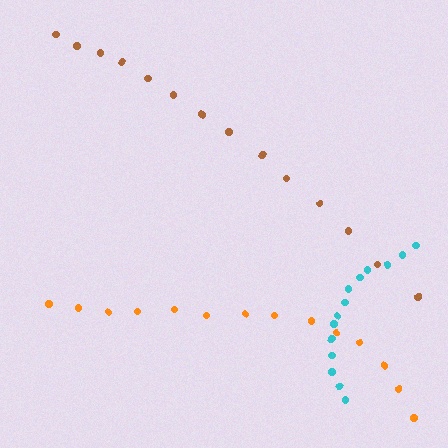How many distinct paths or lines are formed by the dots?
There are 3 distinct paths.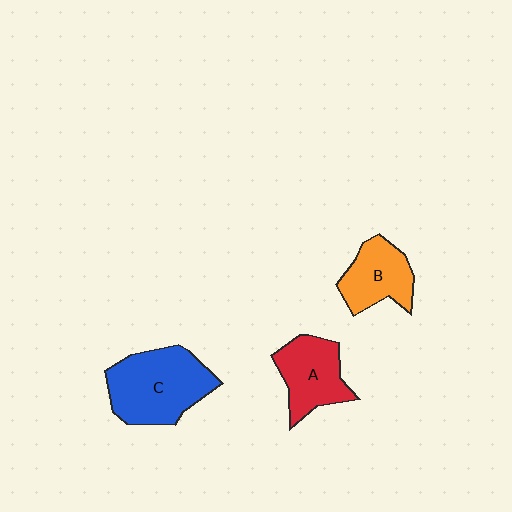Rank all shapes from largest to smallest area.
From largest to smallest: C (blue), A (red), B (orange).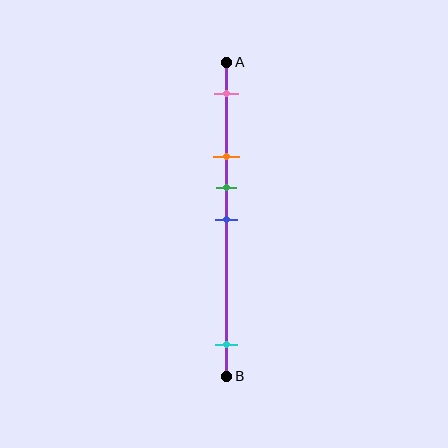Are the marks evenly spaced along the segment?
No, the marks are not evenly spaced.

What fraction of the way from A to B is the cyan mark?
The cyan mark is approximately 90% (0.9) of the way from A to B.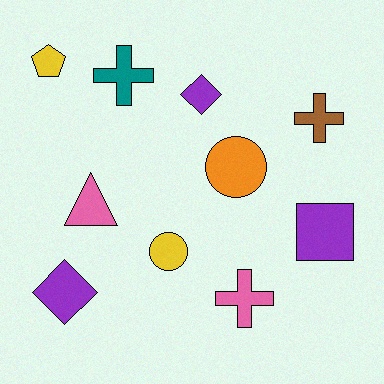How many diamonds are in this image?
There are 2 diamonds.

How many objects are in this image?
There are 10 objects.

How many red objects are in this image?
There are no red objects.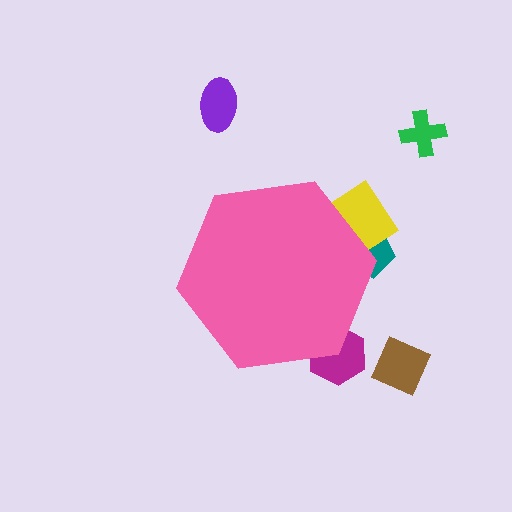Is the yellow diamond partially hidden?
Yes, the yellow diamond is partially hidden behind the pink hexagon.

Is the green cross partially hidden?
No, the green cross is fully visible.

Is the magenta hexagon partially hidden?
Yes, the magenta hexagon is partially hidden behind the pink hexagon.